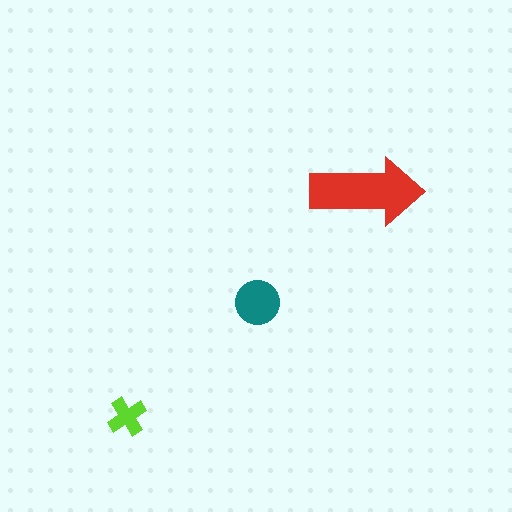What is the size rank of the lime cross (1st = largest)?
3rd.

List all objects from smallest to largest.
The lime cross, the teal circle, the red arrow.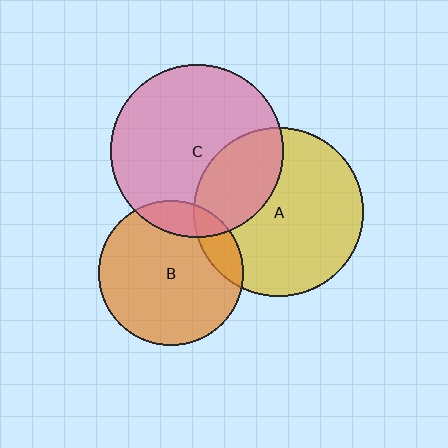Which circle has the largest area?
Circle C (pink).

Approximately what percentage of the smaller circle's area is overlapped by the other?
Approximately 15%.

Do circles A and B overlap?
Yes.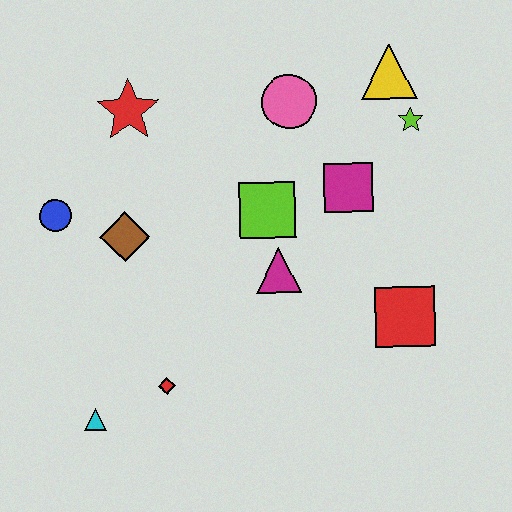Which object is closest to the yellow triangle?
The lime star is closest to the yellow triangle.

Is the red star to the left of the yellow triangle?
Yes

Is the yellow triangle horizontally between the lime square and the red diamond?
No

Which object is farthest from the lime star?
The cyan triangle is farthest from the lime star.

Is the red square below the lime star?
Yes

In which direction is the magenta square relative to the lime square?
The magenta square is to the right of the lime square.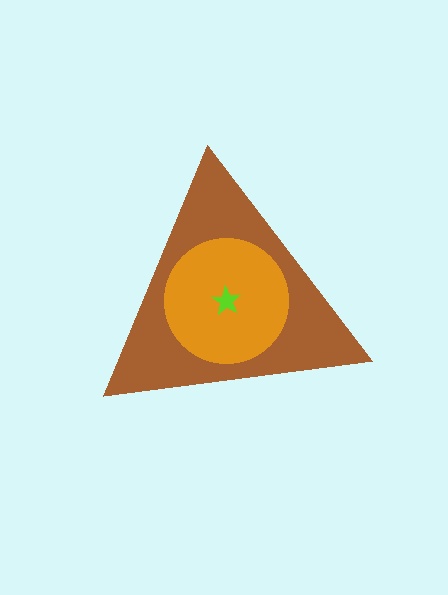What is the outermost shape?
The brown triangle.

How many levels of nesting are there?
3.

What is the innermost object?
The lime star.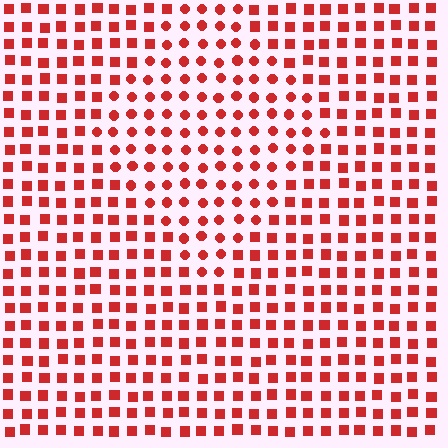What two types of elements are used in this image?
The image uses circles inside the diamond region and squares outside it.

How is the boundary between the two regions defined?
The boundary is defined by a change in element shape: circles inside vs. squares outside. All elements share the same color and spacing.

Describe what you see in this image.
The image is filled with small red elements arranged in a uniform grid. A diamond-shaped region contains circles, while the surrounding area contains squares. The boundary is defined purely by the change in element shape.